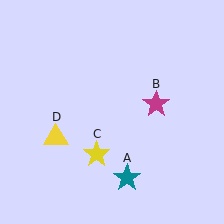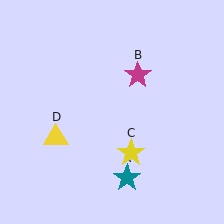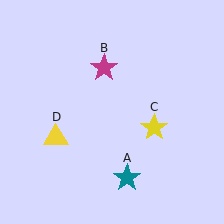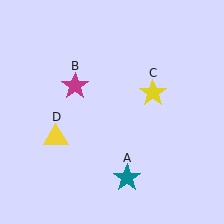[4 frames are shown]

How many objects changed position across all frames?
2 objects changed position: magenta star (object B), yellow star (object C).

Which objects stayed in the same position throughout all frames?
Teal star (object A) and yellow triangle (object D) remained stationary.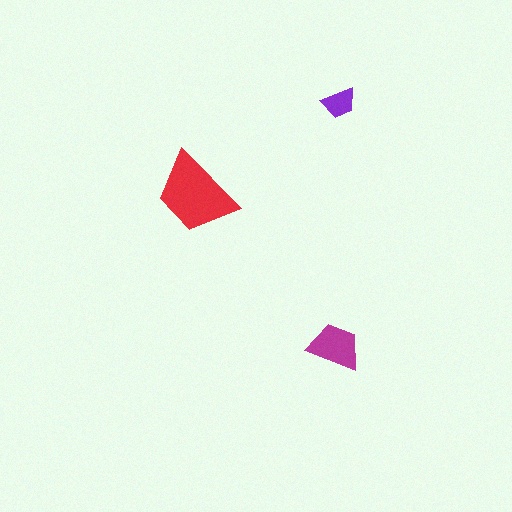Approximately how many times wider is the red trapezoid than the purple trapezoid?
About 2.5 times wider.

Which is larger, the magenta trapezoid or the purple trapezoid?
The magenta one.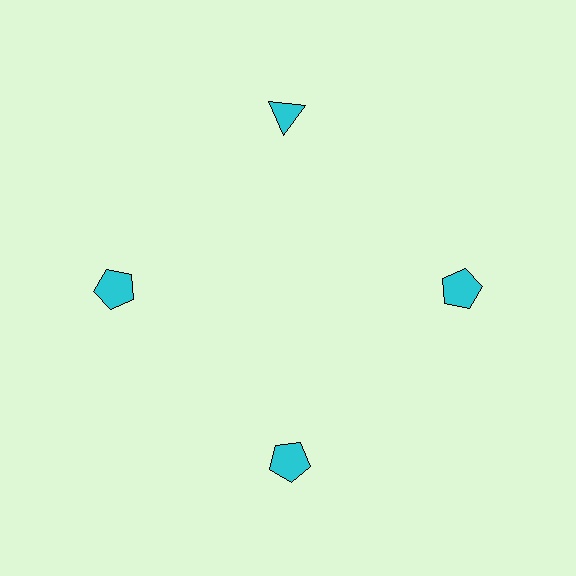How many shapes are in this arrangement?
There are 4 shapes arranged in a ring pattern.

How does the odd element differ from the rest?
It has a different shape: triangle instead of pentagon.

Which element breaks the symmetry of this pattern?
The cyan triangle at roughly the 12 o'clock position breaks the symmetry. All other shapes are cyan pentagons.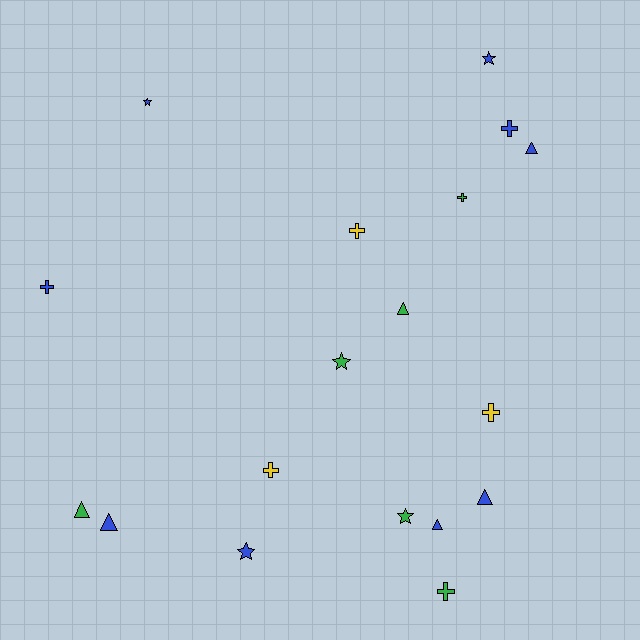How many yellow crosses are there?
There are 3 yellow crosses.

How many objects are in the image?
There are 18 objects.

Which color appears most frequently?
Blue, with 9 objects.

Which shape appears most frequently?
Cross, with 7 objects.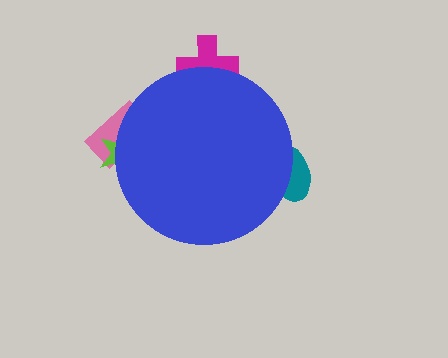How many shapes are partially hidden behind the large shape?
4 shapes are partially hidden.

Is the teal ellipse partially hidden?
Yes, the teal ellipse is partially hidden behind the blue circle.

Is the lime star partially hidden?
Yes, the lime star is partially hidden behind the blue circle.